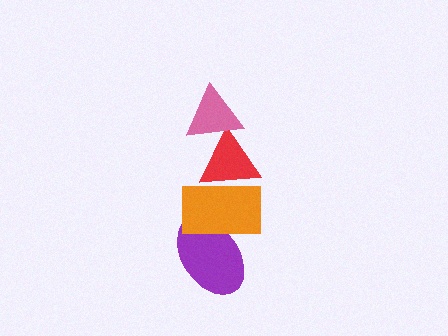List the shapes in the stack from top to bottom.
From top to bottom: the pink triangle, the red triangle, the orange rectangle, the purple ellipse.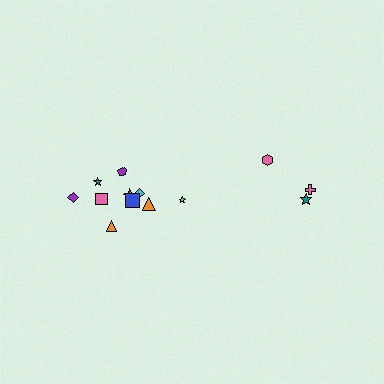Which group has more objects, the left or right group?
The left group.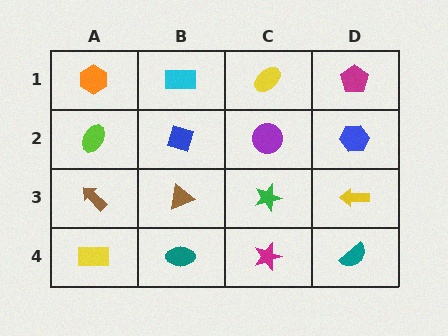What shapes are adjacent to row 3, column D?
A blue hexagon (row 2, column D), a teal semicircle (row 4, column D), a green star (row 3, column C).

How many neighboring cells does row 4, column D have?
2.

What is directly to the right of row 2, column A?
A blue diamond.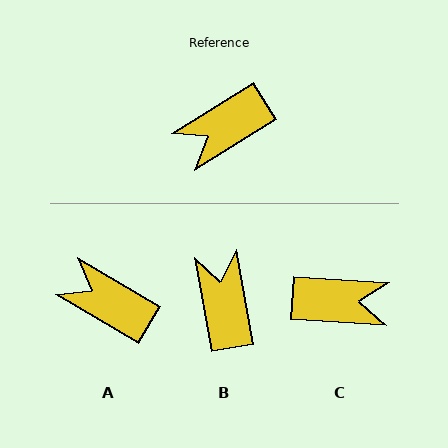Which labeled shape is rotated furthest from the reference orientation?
C, about 144 degrees away.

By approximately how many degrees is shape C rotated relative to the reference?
Approximately 144 degrees counter-clockwise.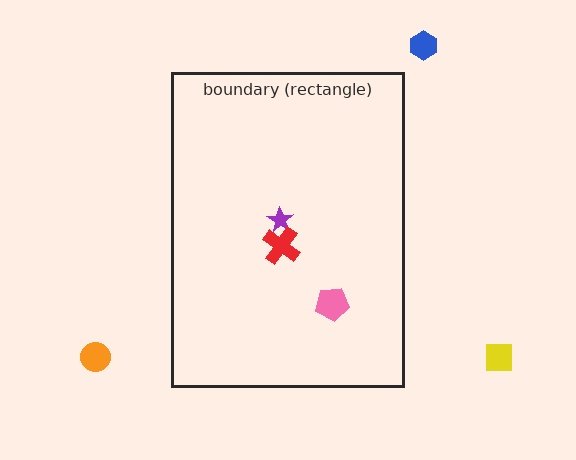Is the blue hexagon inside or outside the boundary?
Outside.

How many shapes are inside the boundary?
3 inside, 3 outside.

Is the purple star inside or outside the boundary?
Inside.